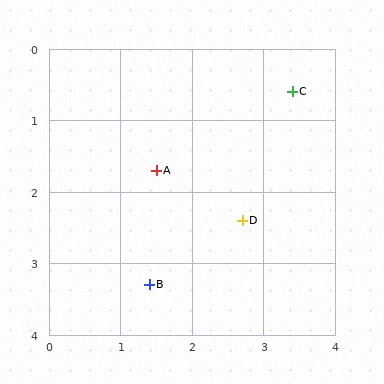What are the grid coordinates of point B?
Point B is at approximately (1.4, 3.3).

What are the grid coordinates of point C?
Point C is at approximately (3.4, 0.6).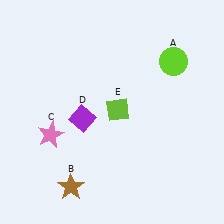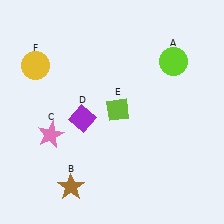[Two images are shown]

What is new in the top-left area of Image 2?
A yellow circle (F) was added in the top-left area of Image 2.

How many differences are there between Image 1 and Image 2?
There is 1 difference between the two images.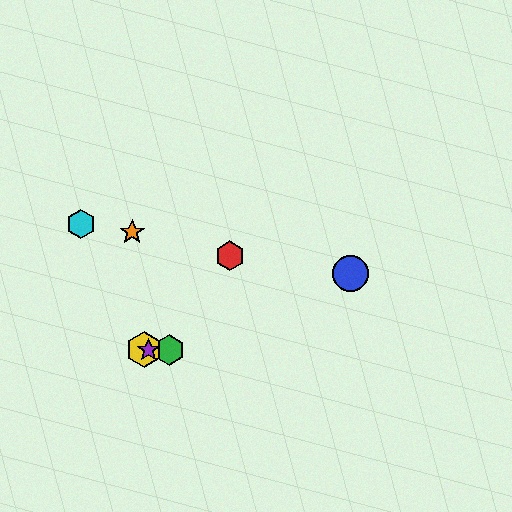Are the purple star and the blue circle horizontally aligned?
No, the purple star is at y≈350 and the blue circle is at y≈274.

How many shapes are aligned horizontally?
3 shapes (the green hexagon, the yellow hexagon, the purple star) are aligned horizontally.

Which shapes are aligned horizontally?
The green hexagon, the yellow hexagon, the purple star are aligned horizontally.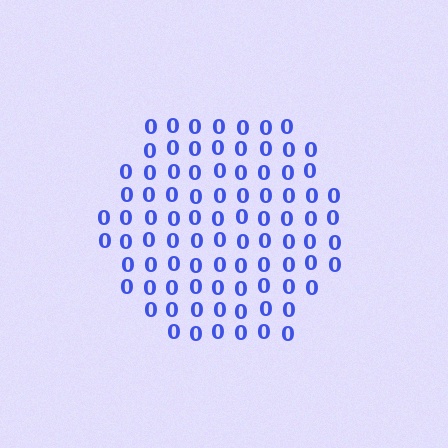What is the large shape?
The large shape is a hexagon.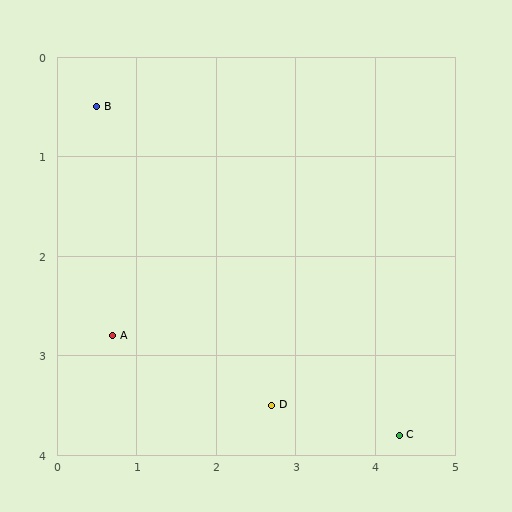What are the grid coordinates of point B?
Point B is at approximately (0.5, 0.5).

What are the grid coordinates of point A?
Point A is at approximately (0.7, 2.8).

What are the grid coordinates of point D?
Point D is at approximately (2.7, 3.5).